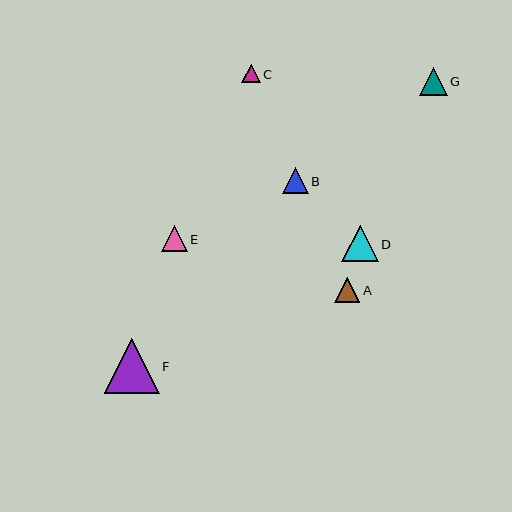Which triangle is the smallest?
Triangle C is the smallest with a size of approximately 18 pixels.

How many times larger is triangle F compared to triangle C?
Triangle F is approximately 3.0 times the size of triangle C.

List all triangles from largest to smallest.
From largest to smallest: F, D, G, B, E, A, C.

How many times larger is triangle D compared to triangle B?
Triangle D is approximately 1.4 times the size of triangle B.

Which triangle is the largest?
Triangle F is the largest with a size of approximately 55 pixels.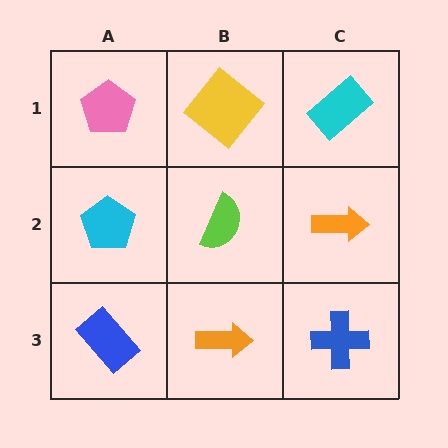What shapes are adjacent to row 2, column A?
A pink pentagon (row 1, column A), a blue rectangle (row 3, column A), a lime semicircle (row 2, column B).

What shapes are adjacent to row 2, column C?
A cyan rectangle (row 1, column C), a blue cross (row 3, column C), a lime semicircle (row 2, column B).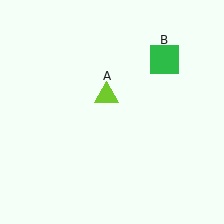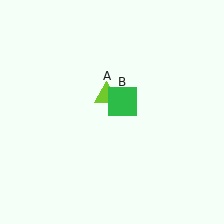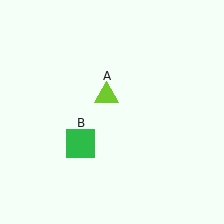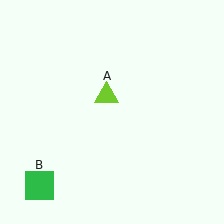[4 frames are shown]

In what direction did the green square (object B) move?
The green square (object B) moved down and to the left.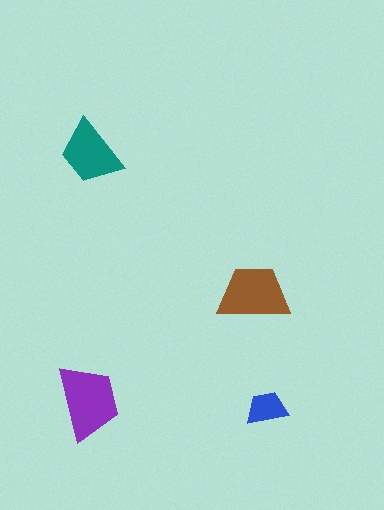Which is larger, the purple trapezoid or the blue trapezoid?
The purple one.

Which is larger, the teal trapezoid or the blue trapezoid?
The teal one.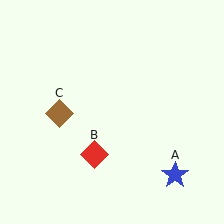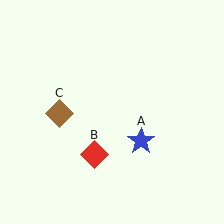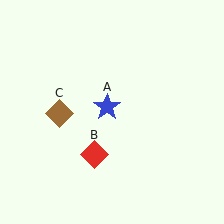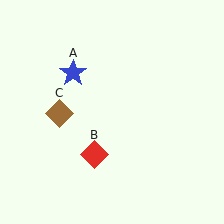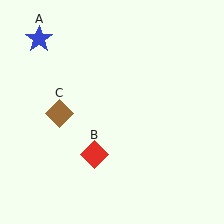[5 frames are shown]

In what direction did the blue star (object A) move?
The blue star (object A) moved up and to the left.